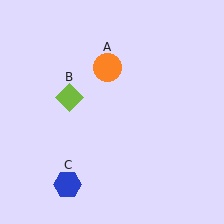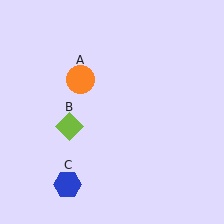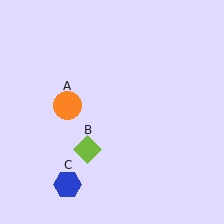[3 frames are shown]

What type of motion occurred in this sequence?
The orange circle (object A), lime diamond (object B) rotated counterclockwise around the center of the scene.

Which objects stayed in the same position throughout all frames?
Blue hexagon (object C) remained stationary.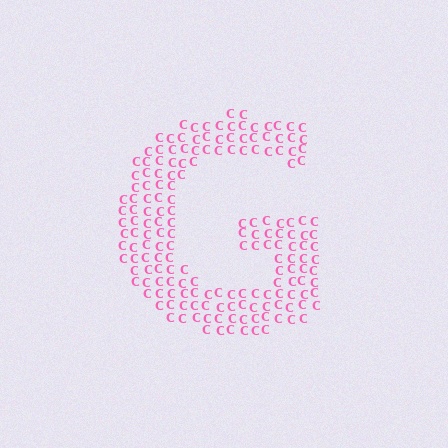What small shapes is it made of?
It is made of small letter C's.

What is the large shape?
The large shape is the letter G.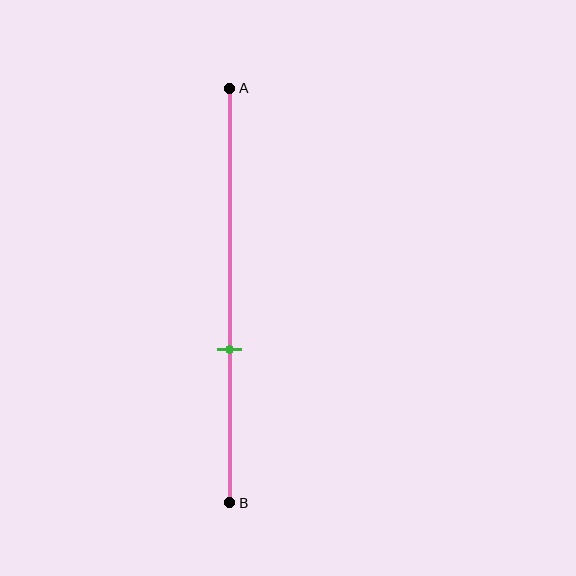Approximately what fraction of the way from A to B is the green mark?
The green mark is approximately 65% of the way from A to B.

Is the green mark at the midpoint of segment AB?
No, the mark is at about 65% from A, not at the 50% midpoint.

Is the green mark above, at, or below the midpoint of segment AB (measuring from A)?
The green mark is below the midpoint of segment AB.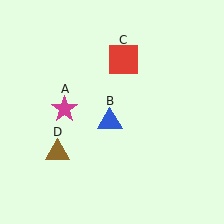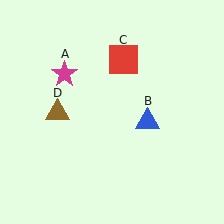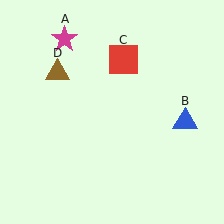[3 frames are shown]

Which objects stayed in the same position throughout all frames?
Red square (object C) remained stationary.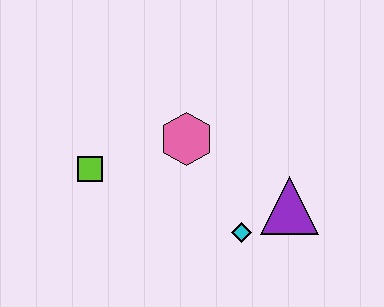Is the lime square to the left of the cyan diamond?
Yes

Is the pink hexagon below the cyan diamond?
No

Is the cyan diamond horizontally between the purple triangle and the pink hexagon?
Yes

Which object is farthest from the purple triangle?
The lime square is farthest from the purple triangle.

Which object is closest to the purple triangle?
The cyan diamond is closest to the purple triangle.